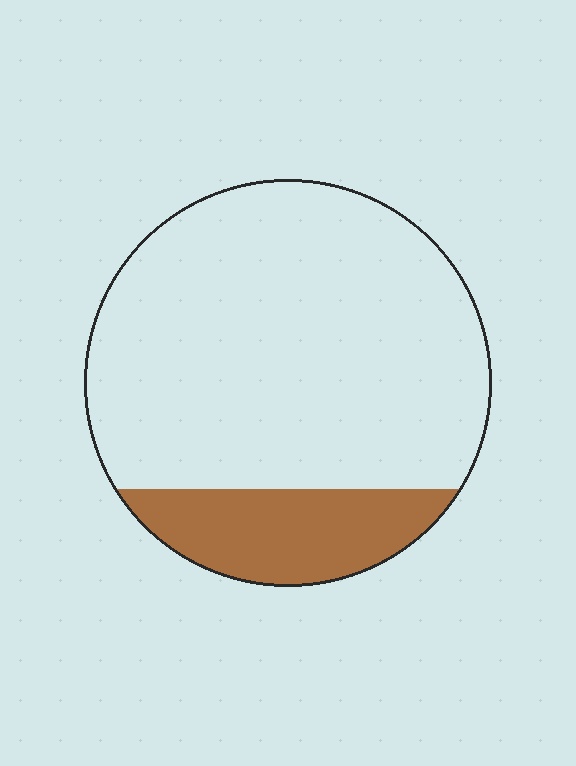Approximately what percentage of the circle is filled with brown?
Approximately 20%.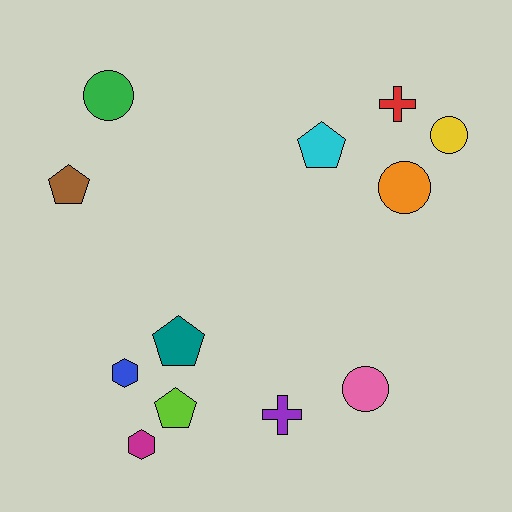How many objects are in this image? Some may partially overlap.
There are 12 objects.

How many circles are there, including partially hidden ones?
There are 4 circles.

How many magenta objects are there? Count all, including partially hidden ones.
There is 1 magenta object.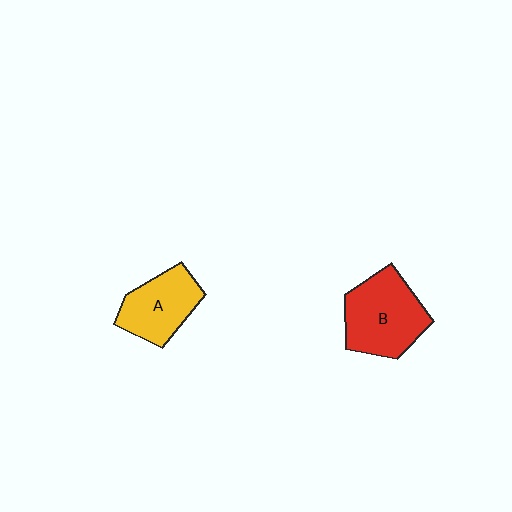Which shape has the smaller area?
Shape A (yellow).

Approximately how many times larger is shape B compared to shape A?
Approximately 1.3 times.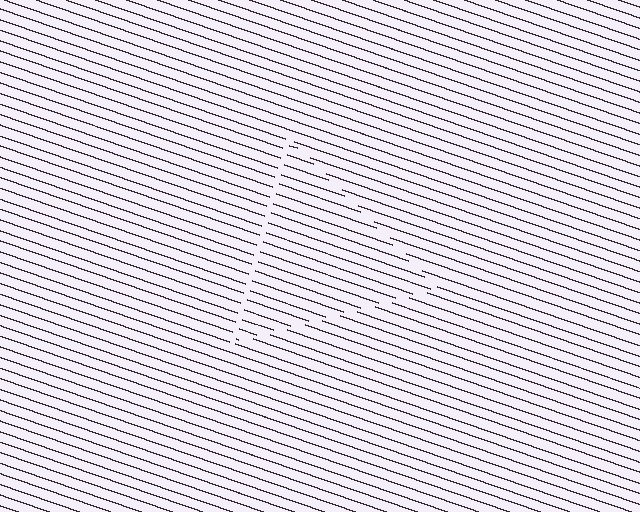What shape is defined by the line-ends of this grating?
An illusory triangle. The interior of the shape contains the same grating, shifted by half a period — the contour is defined by the phase discontinuity where line-ends from the inner and outer gratings abut.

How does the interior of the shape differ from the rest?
The interior of the shape contains the same grating, shifted by half a period — the contour is defined by the phase discontinuity where line-ends from the inner and outer gratings abut.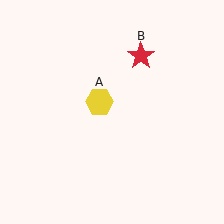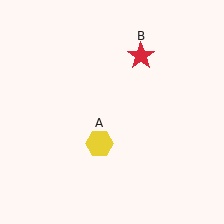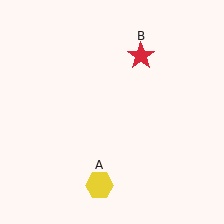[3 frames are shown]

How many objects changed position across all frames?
1 object changed position: yellow hexagon (object A).